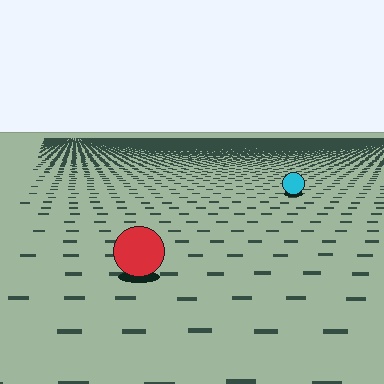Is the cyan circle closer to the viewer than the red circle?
No. The red circle is closer — you can tell from the texture gradient: the ground texture is coarser near it.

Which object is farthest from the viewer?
The cyan circle is farthest from the viewer. It appears smaller and the ground texture around it is denser.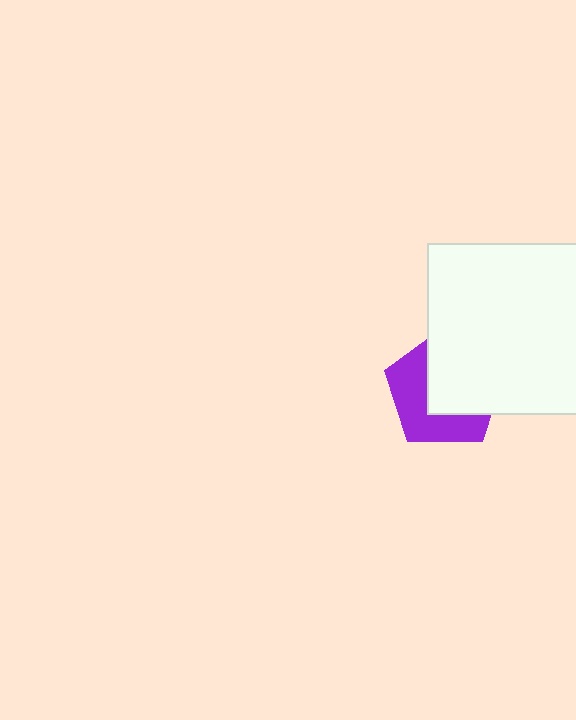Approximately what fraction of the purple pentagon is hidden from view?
Roughly 54% of the purple pentagon is hidden behind the white square.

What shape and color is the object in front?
The object in front is a white square.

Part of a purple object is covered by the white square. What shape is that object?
It is a pentagon.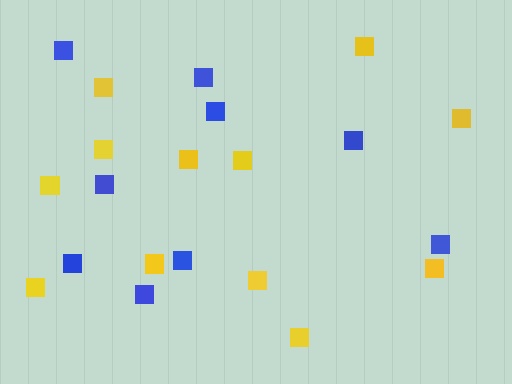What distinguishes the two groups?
There are 2 groups: one group of yellow squares (12) and one group of blue squares (9).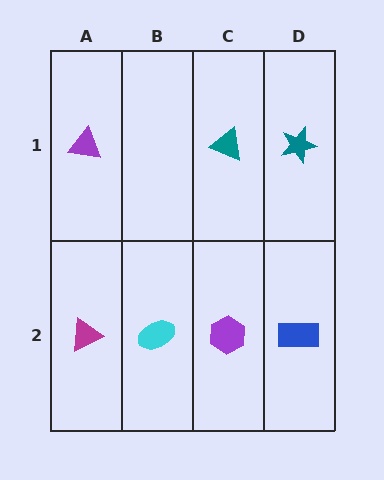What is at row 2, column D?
A blue rectangle.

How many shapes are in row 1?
3 shapes.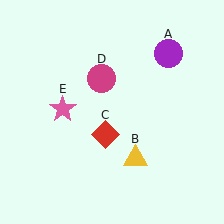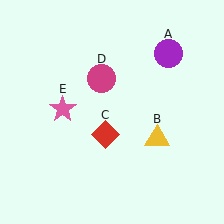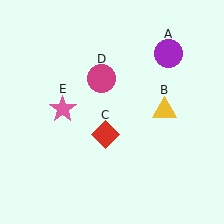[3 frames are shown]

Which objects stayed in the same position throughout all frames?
Purple circle (object A) and red diamond (object C) and magenta circle (object D) and pink star (object E) remained stationary.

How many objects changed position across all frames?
1 object changed position: yellow triangle (object B).